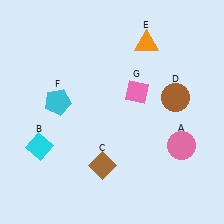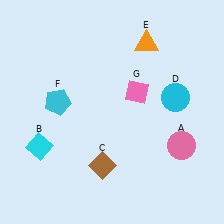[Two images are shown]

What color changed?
The circle (D) changed from brown in Image 1 to cyan in Image 2.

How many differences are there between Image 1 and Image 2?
There is 1 difference between the two images.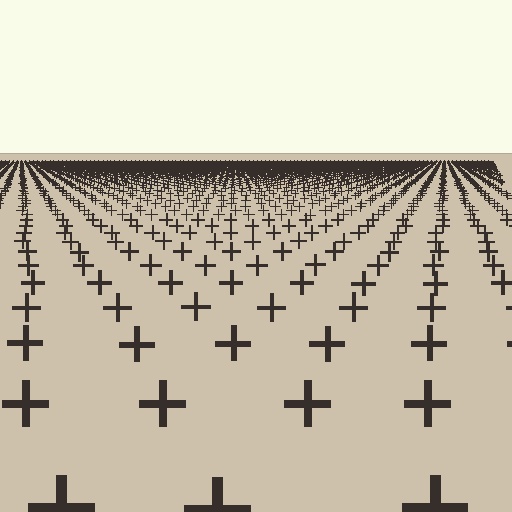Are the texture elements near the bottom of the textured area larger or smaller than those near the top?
Larger. Near the bottom, elements are closer to the viewer and appear at a bigger on-screen size.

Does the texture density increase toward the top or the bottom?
Density increases toward the top.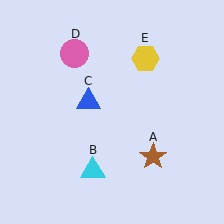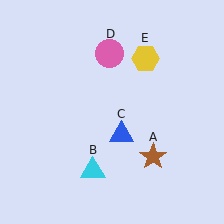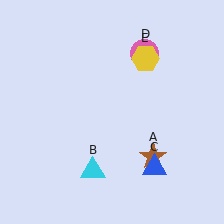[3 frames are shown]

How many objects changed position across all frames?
2 objects changed position: blue triangle (object C), pink circle (object D).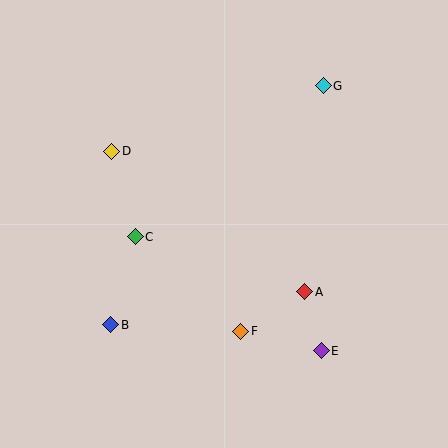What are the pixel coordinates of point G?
Point G is at (323, 86).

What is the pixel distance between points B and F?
The distance between B and F is 130 pixels.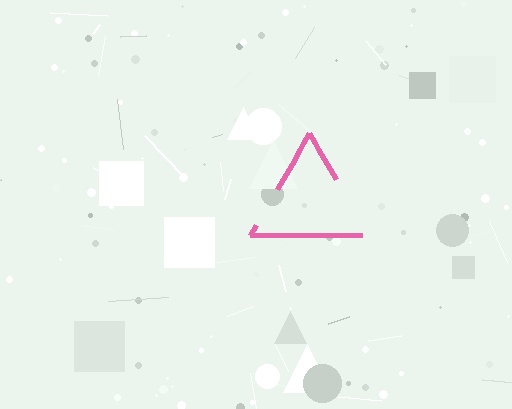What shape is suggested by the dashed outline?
The dashed outline suggests a triangle.